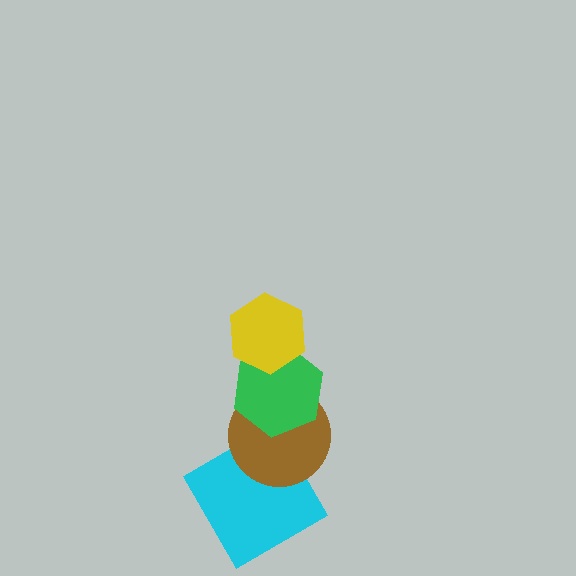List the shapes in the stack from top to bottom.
From top to bottom: the yellow hexagon, the green hexagon, the brown circle, the cyan diamond.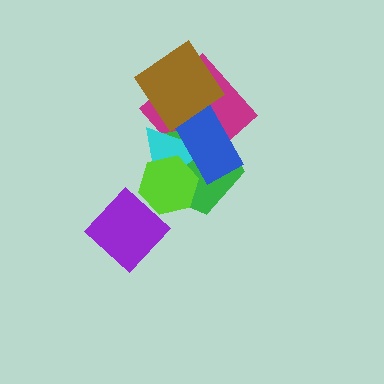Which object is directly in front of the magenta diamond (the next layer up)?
The green pentagon is directly in front of the magenta diamond.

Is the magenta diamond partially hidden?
Yes, it is partially covered by another shape.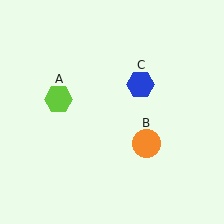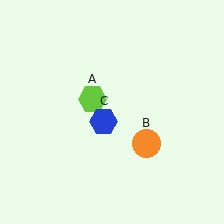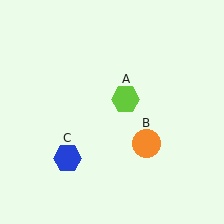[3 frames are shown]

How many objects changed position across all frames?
2 objects changed position: lime hexagon (object A), blue hexagon (object C).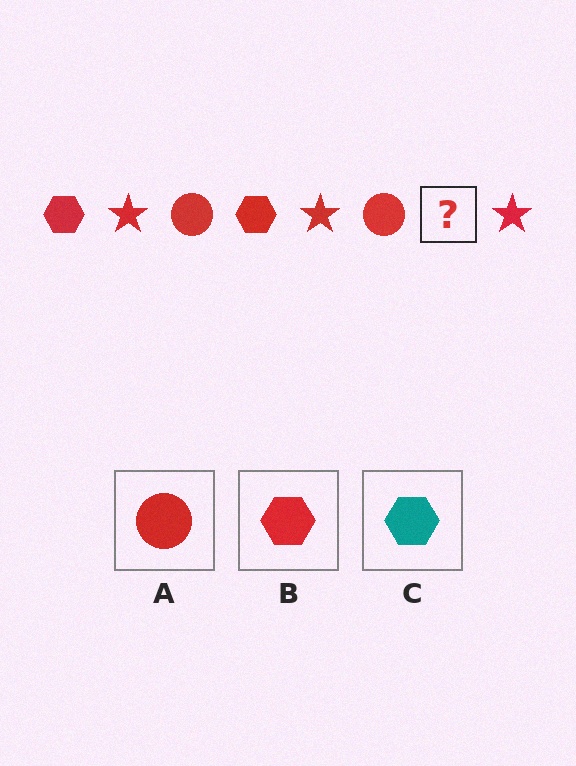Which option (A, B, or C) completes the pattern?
B.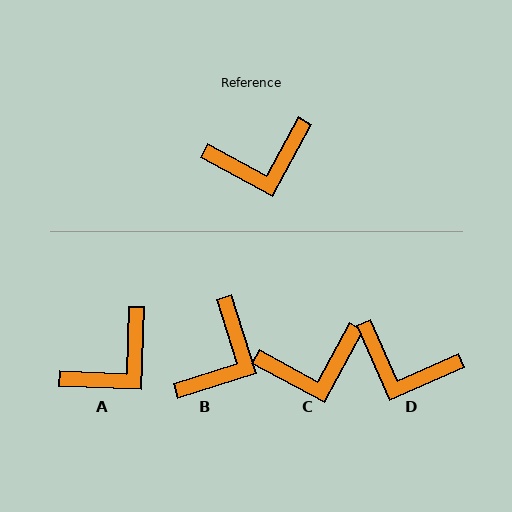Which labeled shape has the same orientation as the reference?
C.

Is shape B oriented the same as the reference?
No, it is off by about 46 degrees.